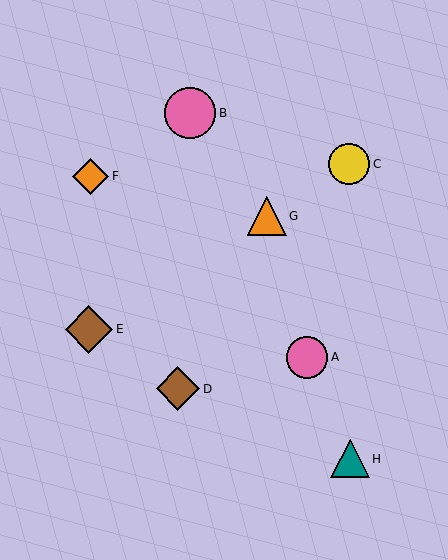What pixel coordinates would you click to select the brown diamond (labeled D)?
Click at (178, 389) to select the brown diamond D.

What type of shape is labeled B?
Shape B is a pink circle.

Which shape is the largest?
The pink circle (labeled B) is the largest.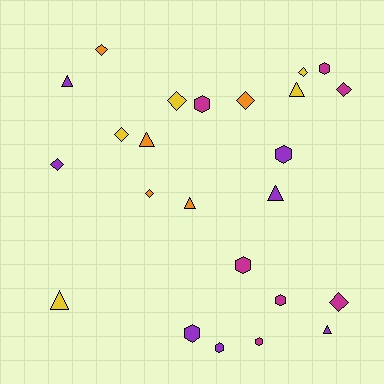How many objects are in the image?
There are 24 objects.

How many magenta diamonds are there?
There are 2 magenta diamonds.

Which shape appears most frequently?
Diamond, with 9 objects.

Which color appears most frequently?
Magenta, with 7 objects.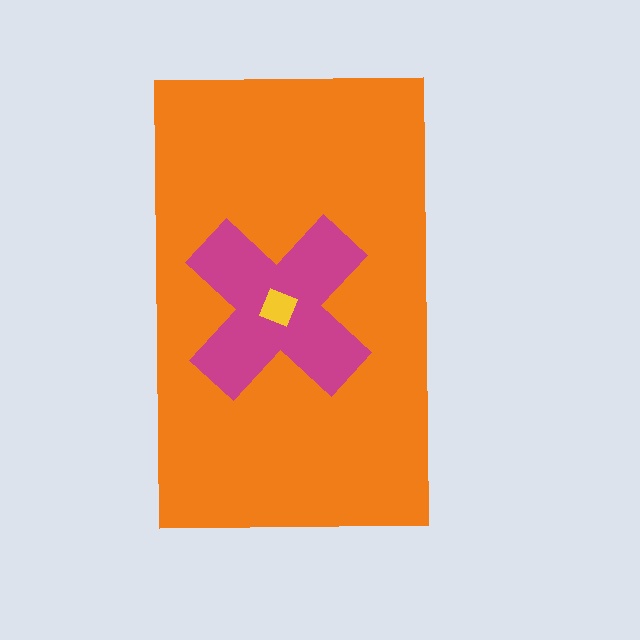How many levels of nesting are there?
3.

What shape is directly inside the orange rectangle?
The magenta cross.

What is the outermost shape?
The orange rectangle.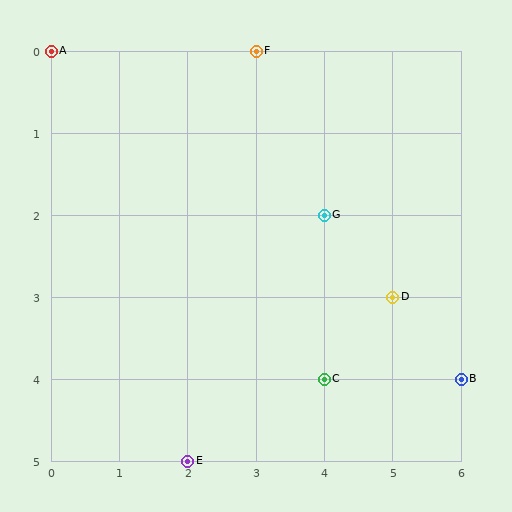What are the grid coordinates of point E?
Point E is at grid coordinates (2, 5).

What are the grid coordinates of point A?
Point A is at grid coordinates (0, 0).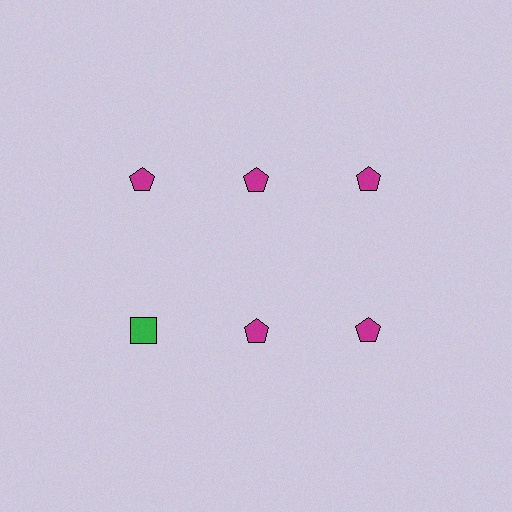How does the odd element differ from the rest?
It differs in both color (green instead of magenta) and shape (square instead of pentagon).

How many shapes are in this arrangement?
There are 6 shapes arranged in a grid pattern.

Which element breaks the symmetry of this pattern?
The green square in the second row, leftmost column breaks the symmetry. All other shapes are magenta pentagons.